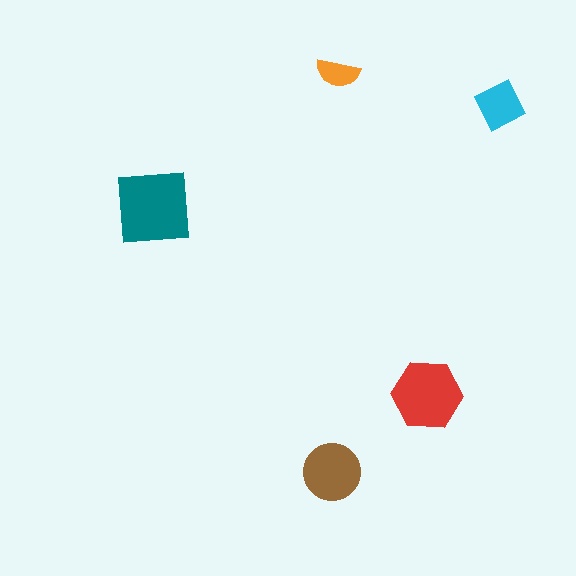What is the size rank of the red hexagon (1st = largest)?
2nd.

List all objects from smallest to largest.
The orange semicircle, the cyan square, the brown circle, the red hexagon, the teal square.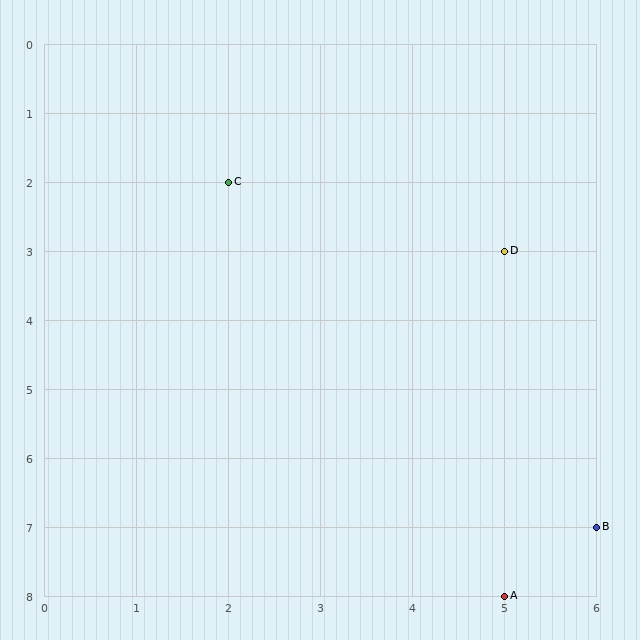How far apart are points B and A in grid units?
Points B and A are 1 column and 1 row apart (about 1.4 grid units diagonally).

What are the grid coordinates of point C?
Point C is at grid coordinates (2, 2).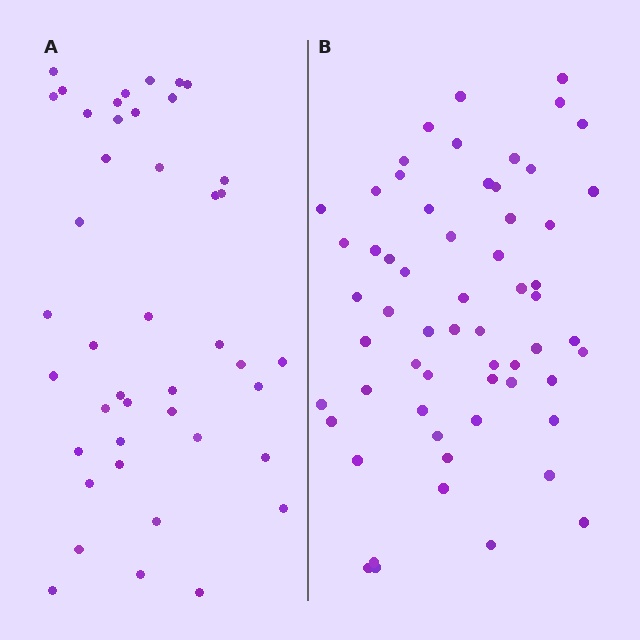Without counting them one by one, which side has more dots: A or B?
Region B (the right region) has more dots.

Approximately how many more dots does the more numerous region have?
Region B has approximately 15 more dots than region A.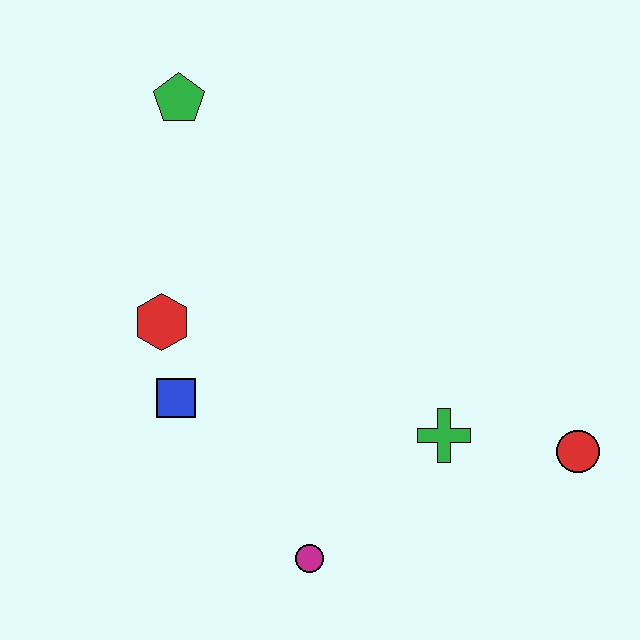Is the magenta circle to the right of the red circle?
No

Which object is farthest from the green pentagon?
The red circle is farthest from the green pentagon.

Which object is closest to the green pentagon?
The red hexagon is closest to the green pentagon.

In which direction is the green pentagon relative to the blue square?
The green pentagon is above the blue square.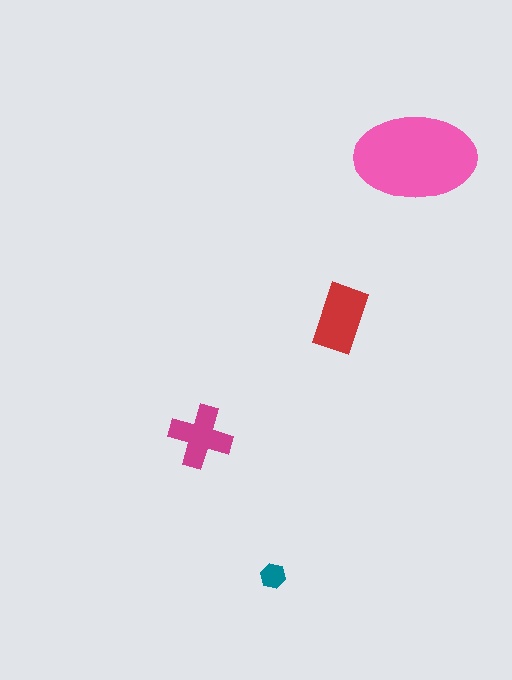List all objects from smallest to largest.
The teal hexagon, the magenta cross, the red rectangle, the pink ellipse.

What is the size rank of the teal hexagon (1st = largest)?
4th.